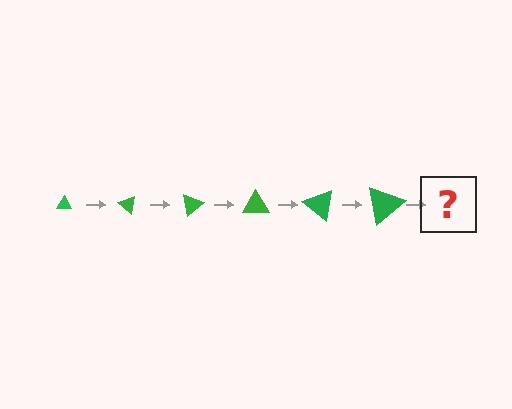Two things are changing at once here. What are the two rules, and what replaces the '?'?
The two rules are that the triangle grows larger each step and it rotates 40 degrees each step. The '?' should be a triangle, larger than the previous one and rotated 240 degrees from the start.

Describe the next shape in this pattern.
It should be a triangle, larger than the previous one and rotated 240 degrees from the start.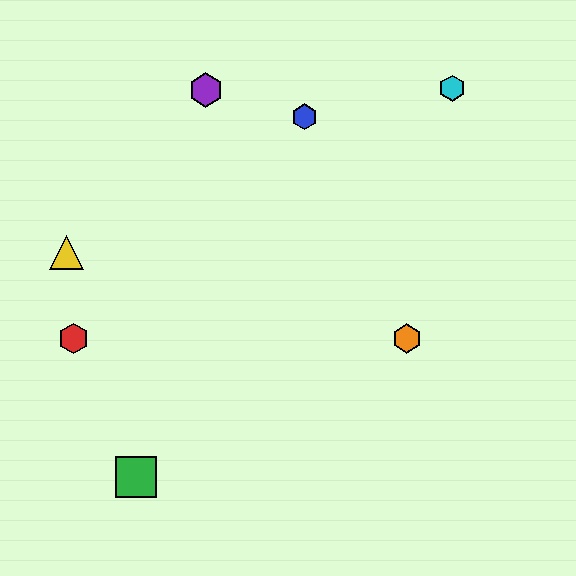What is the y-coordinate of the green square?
The green square is at y≈477.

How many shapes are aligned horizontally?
2 shapes (the red hexagon, the orange hexagon) are aligned horizontally.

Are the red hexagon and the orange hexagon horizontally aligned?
Yes, both are at y≈339.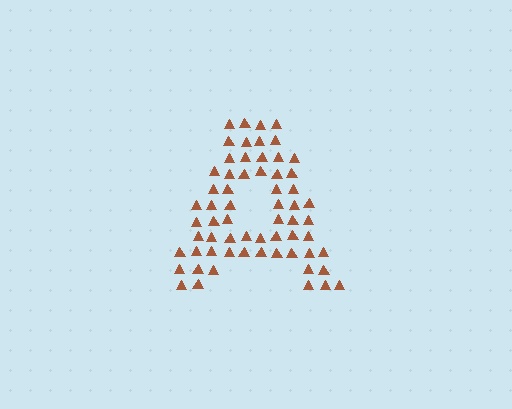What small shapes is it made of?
It is made of small triangles.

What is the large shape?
The large shape is the letter A.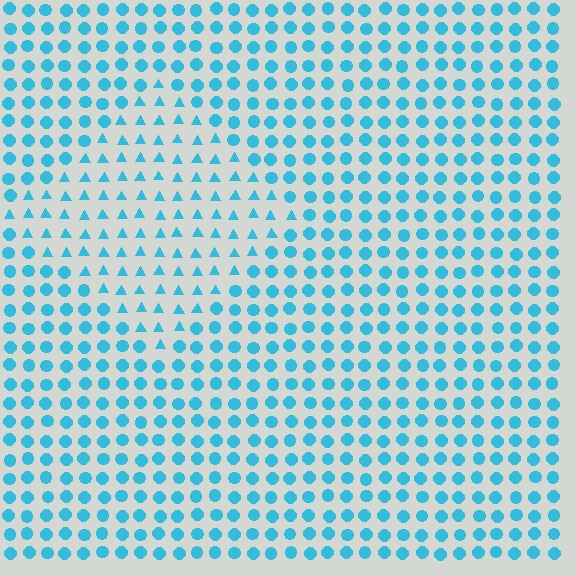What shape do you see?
I see a diamond.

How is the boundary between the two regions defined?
The boundary is defined by a change in element shape: triangles inside vs. circles outside. All elements share the same color and spacing.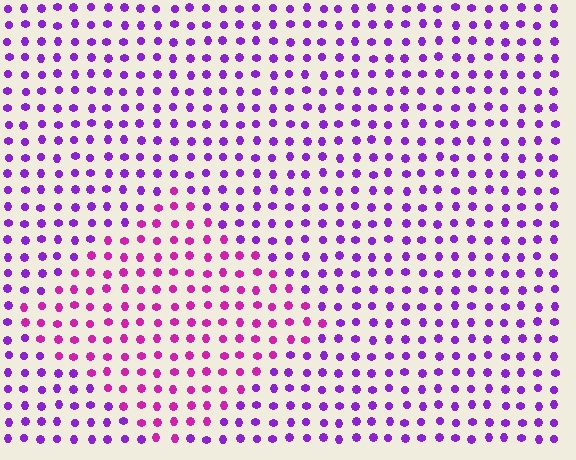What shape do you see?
I see a diamond.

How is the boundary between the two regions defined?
The boundary is defined purely by a slight shift in hue (about 35 degrees). Spacing, size, and orientation are identical on both sides.